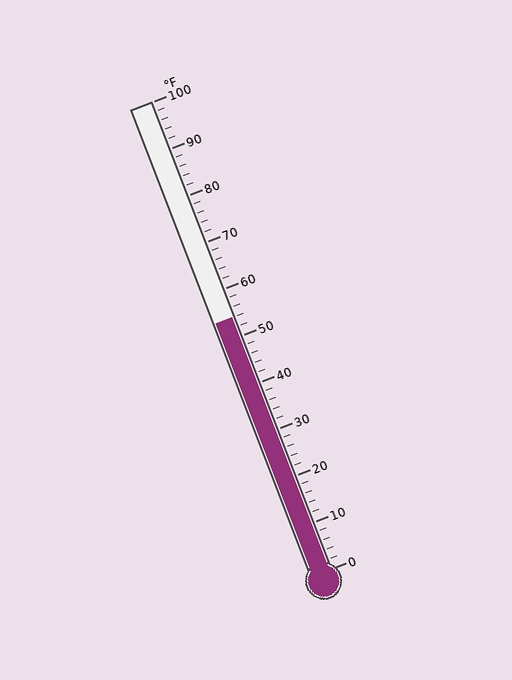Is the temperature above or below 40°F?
The temperature is above 40°F.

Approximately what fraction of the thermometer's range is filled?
The thermometer is filled to approximately 55% of its range.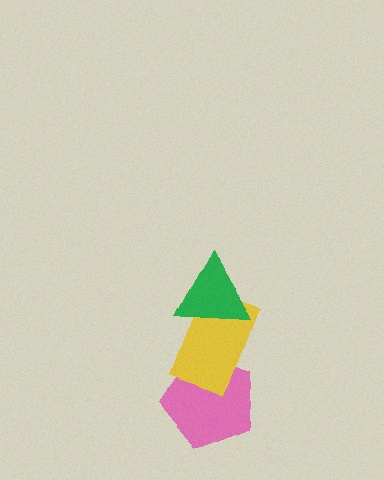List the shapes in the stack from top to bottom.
From top to bottom: the green triangle, the yellow rectangle, the pink pentagon.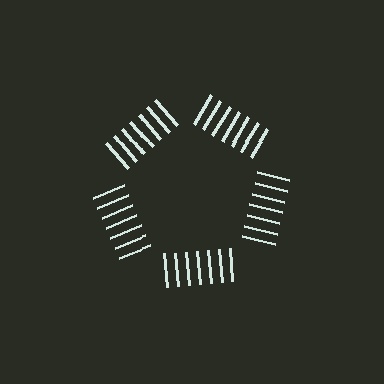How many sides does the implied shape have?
5 sides — the line-ends trace a pentagon.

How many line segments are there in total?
35 — 7 along each of the 5 edges.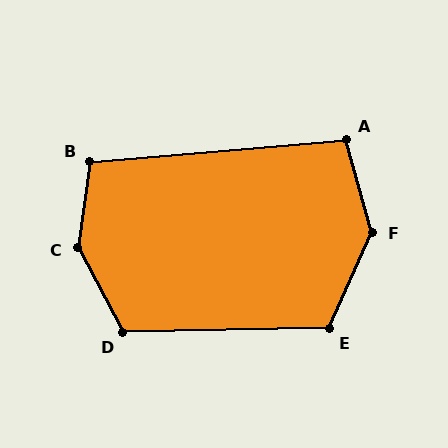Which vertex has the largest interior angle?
C, at approximately 144 degrees.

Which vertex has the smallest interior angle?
A, at approximately 101 degrees.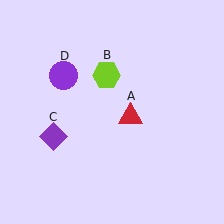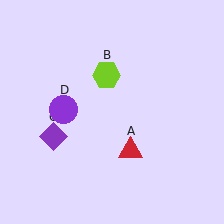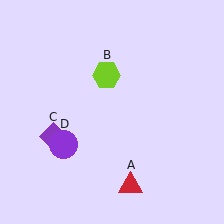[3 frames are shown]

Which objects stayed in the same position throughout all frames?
Lime hexagon (object B) and purple diamond (object C) remained stationary.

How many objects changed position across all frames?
2 objects changed position: red triangle (object A), purple circle (object D).